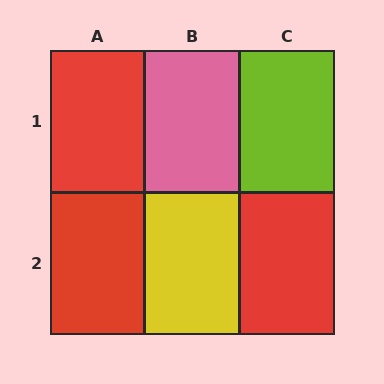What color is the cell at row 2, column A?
Red.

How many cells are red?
3 cells are red.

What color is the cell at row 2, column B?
Yellow.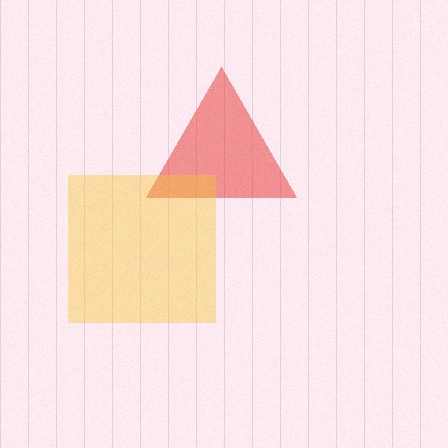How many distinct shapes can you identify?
There are 2 distinct shapes: a red triangle, a yellow square.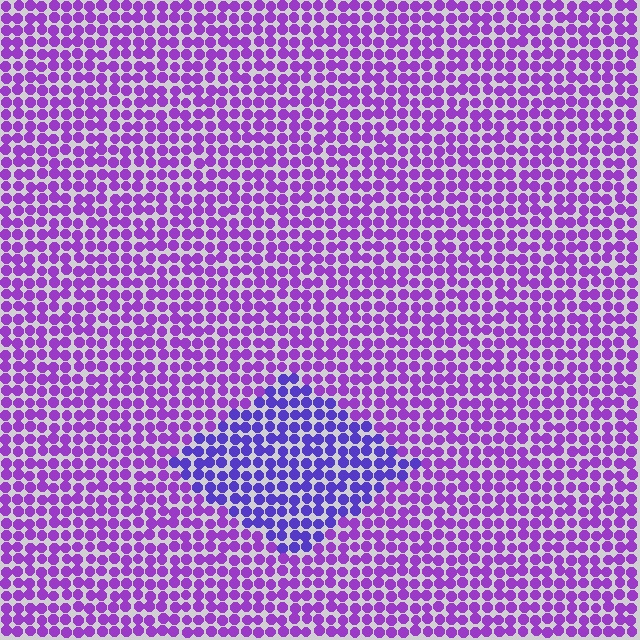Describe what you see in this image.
The image is filled with small purple elements in a uniform arrangement. A diamond-shaped region is visible where the elements are tinted to a slightly different hue, forming a subtle color boundary.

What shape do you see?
I see a diamond.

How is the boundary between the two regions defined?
The boundary is defined purely by a slight shift in hue (about 30 degrees). Spacing, size, and orientation are identical on both sides.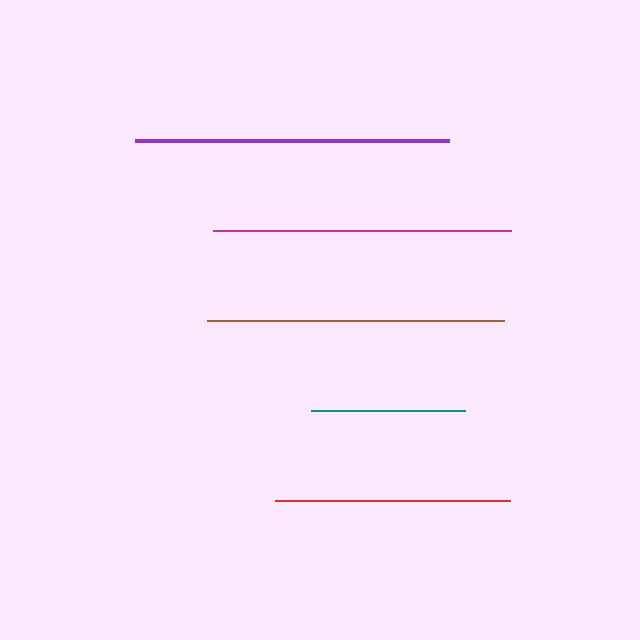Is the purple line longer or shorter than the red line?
The purple line is longer than the red line.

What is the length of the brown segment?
The brown segment is approximately 297 pixels long.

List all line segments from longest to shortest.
From longest to shortest: purple, magenta, brown, red, teal.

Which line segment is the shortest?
The teal line is the shortest at approximately 154 pixels.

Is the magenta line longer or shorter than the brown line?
The magenta line is longer than the brown line.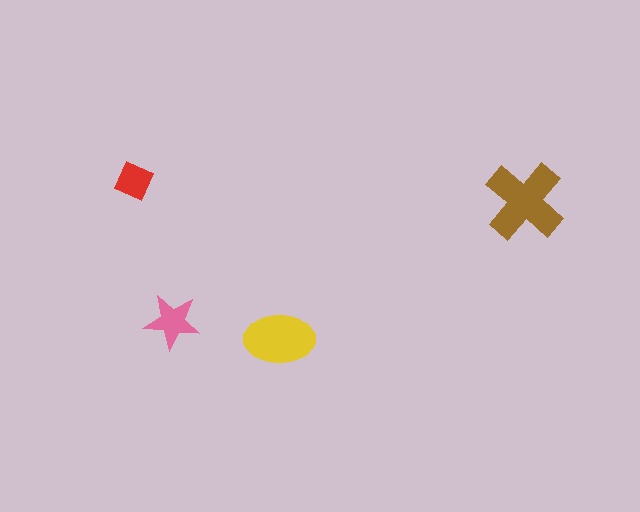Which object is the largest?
The brown cross.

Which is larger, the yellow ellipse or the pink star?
The yellow ellipse.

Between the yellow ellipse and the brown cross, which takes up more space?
The brown cross.